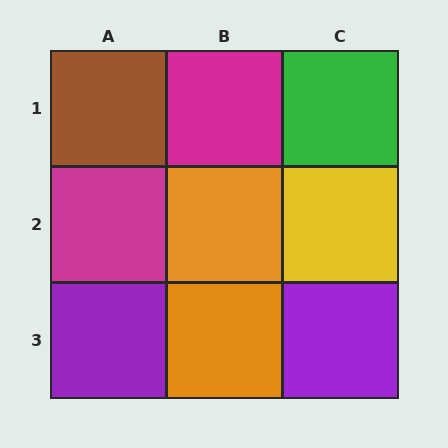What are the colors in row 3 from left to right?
Purple, orange, purple.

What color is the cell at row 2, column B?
Orange.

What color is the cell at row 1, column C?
Green.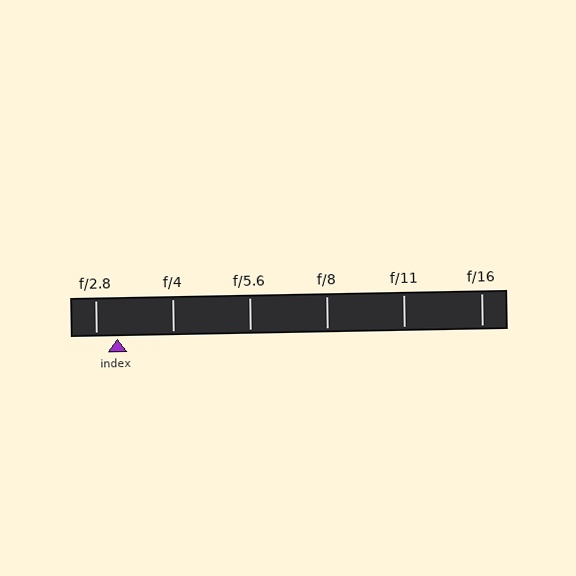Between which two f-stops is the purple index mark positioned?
The index mark is between f/2.8 and f/4.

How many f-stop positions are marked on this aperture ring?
There are 6 f-stop positions marked.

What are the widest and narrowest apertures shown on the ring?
The widest aperture shown is f/2.8 and the narrowest is f/16.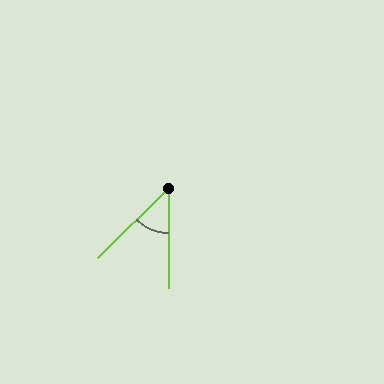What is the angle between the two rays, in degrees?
Approximately 45 degrees.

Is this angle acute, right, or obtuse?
It is acute.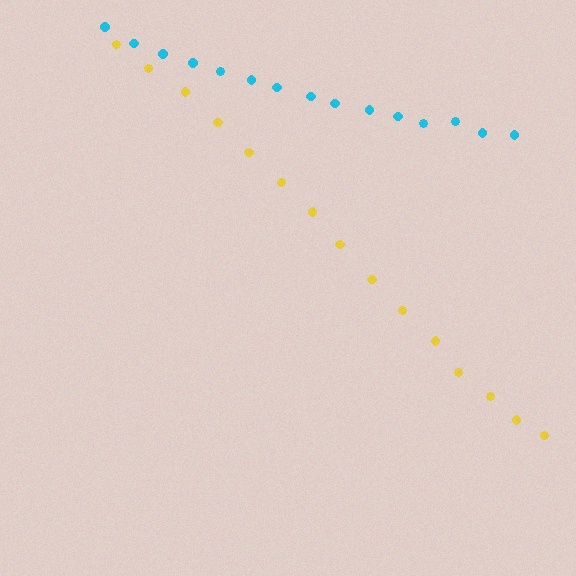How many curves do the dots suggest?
There are 2 distinct paths.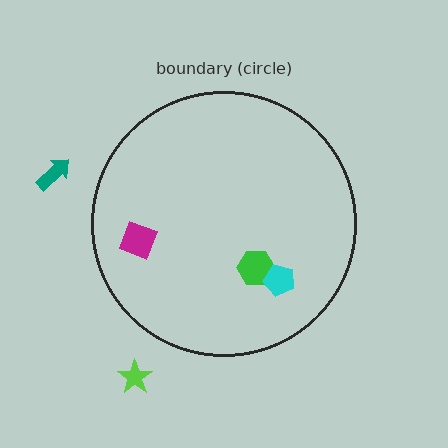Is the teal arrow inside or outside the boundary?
Outside.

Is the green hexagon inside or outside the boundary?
Inside.